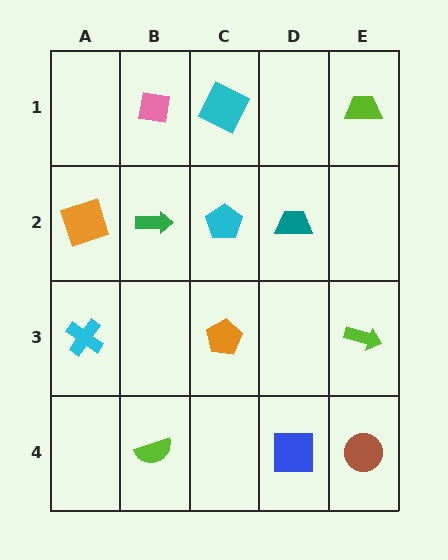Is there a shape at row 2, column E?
No, that cell is empty.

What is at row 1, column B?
A pink square.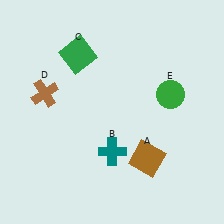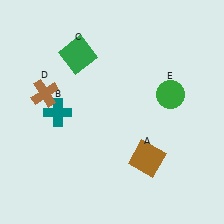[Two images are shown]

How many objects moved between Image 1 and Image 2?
1 object moved between the two images.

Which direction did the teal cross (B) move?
The teal cross (B) moved left.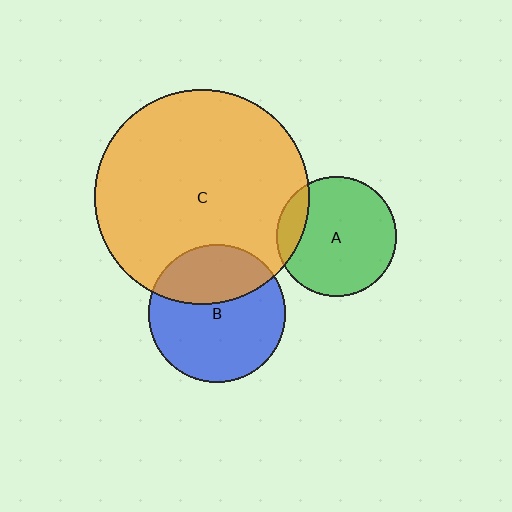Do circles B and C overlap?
Yes.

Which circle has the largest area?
Circle C (orange).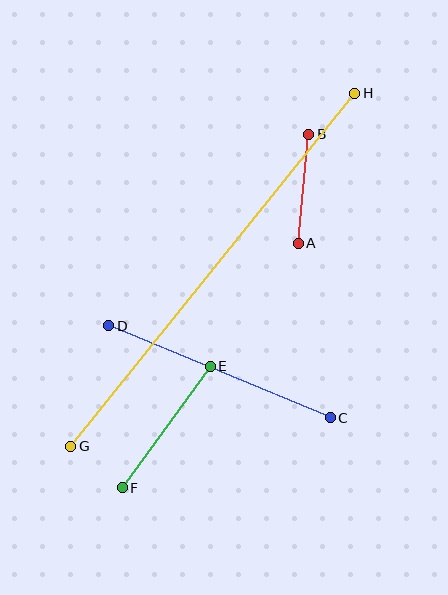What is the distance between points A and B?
The distance is approximately 110 pixels.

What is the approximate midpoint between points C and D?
The midpoint is at approximately (219, 372) pixels.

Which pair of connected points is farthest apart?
Points G and H are farthest apart.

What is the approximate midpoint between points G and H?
The midpoint is at approximately (213, 270) pixels.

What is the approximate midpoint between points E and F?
The midpoint is at approximately (166, 427) pixels.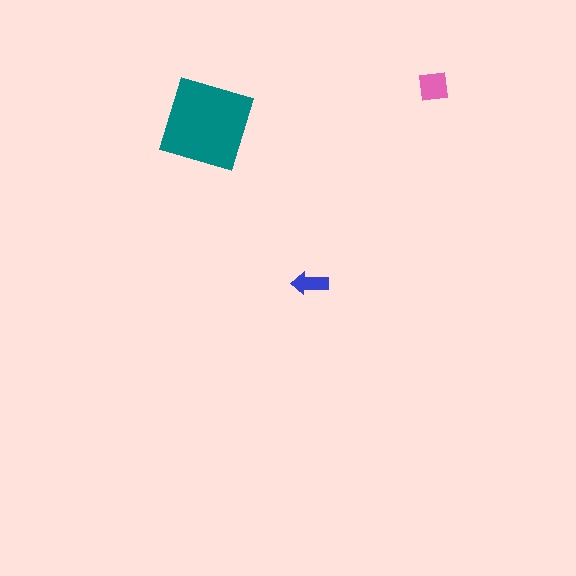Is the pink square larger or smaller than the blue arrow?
Larger.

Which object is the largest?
The teal square.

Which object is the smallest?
The blue arrow.